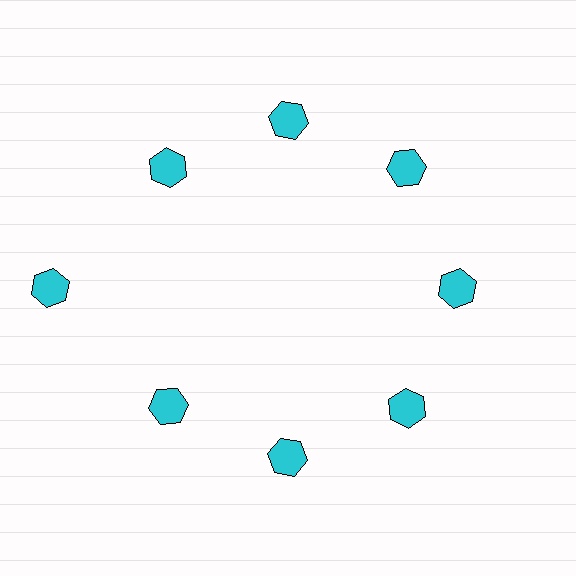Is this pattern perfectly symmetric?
No. The 8 cyan hexagons are arranged in a ring, but one element near the 9 o'clock position is pushed outward from the center, breaking the 8-fold rotational symmetry.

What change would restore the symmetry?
The symmetry would be restored by moving it inward, back onto the ring so that all 8 hexagons sit at equal angles and equal distance from the center.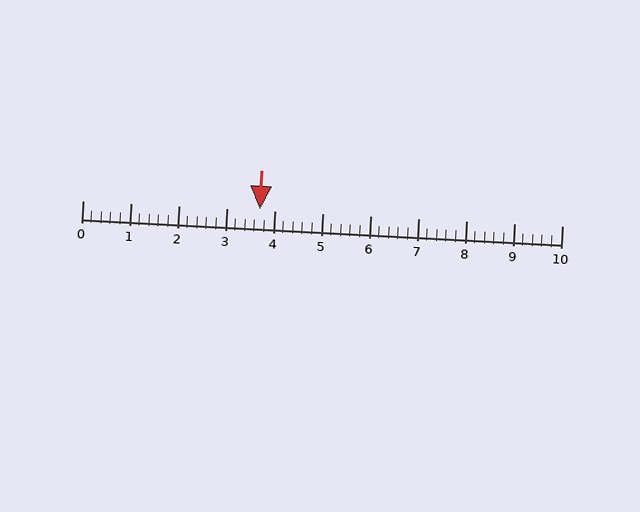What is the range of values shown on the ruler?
The ruler shows values from 0 to 10.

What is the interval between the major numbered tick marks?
The major tick marks are spaced 1 units apart.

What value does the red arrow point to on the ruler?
The red arrow points to approximately 3.7.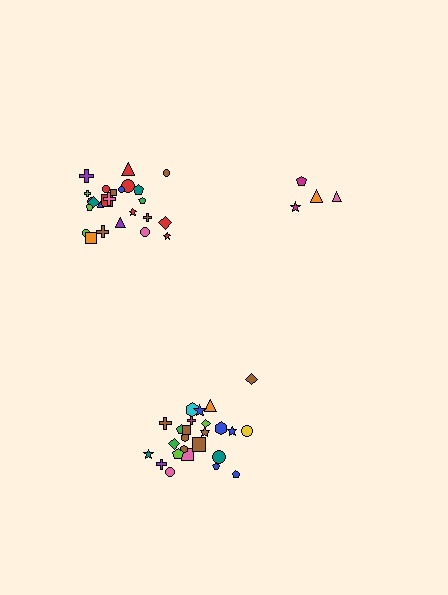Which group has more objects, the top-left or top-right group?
The top-left group.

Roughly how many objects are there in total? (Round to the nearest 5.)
Roughly 55 objects in total.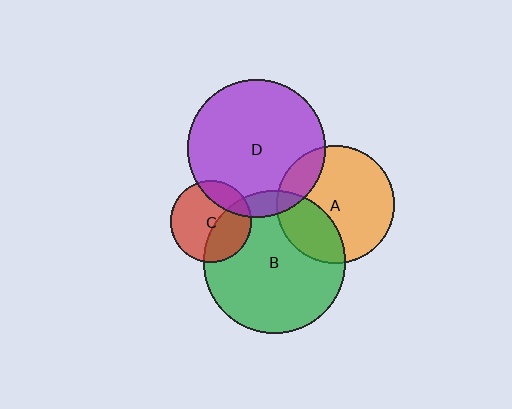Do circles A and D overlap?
Yes.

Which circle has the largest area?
Circle B (green).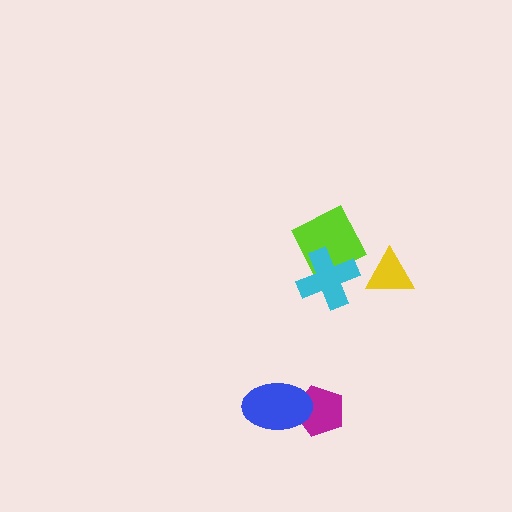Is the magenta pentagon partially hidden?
Yes, it is partially covered by another shape.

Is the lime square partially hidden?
Yes, it is partially covered by another shape.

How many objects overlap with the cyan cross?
1 object overlaps with the cyan cross.